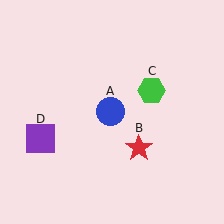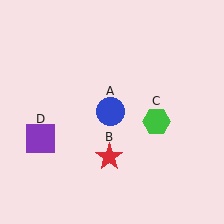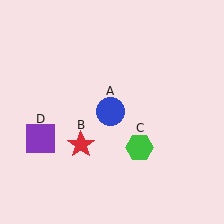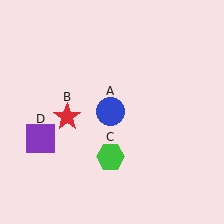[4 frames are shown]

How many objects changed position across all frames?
2 objects changed position: red star (object B), green hexagon (object C).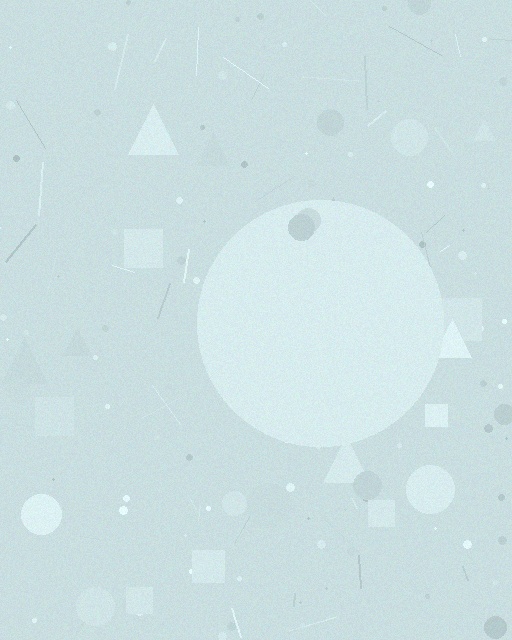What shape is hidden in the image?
A circle is hidden in the image.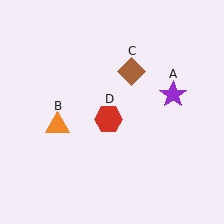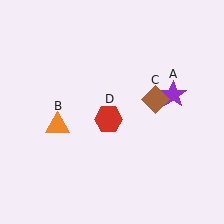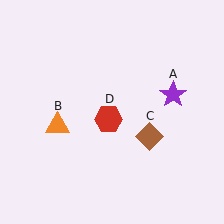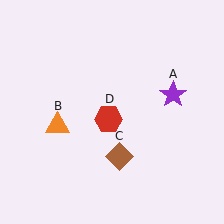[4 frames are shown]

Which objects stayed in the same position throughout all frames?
Purple star (object A) and orange triangle (object B) and red hexagon (object D) remained stationary.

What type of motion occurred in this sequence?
The brown diamond (object C) rotated clockwise around the center of the scene.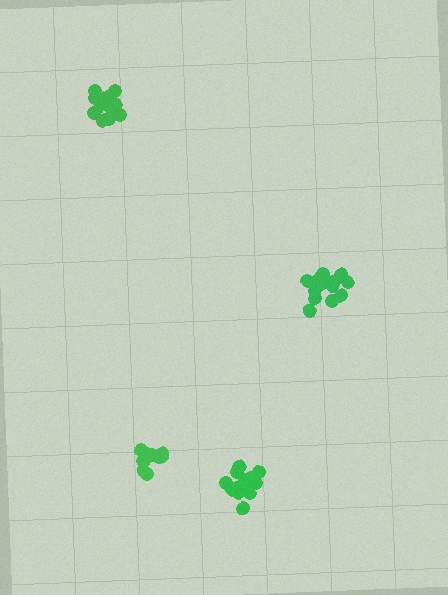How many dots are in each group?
Group 1: 15 dots, Group 2: 11 dots, Group 3: 14 dots, Group 4: 13 dots (53 total).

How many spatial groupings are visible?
There are 4 spatial groupings.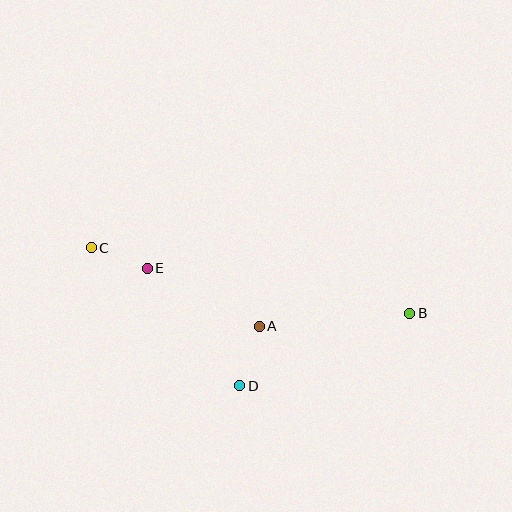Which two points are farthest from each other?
Points B and C are farthest from each other.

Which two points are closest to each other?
Points C and E are closest to each other.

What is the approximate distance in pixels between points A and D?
The distance between A and D is approximately 63 pixels.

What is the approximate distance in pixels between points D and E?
The distance between D and E is approximately 150 pixels.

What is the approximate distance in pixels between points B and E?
The distance between B and E is approximately 266 pixels.